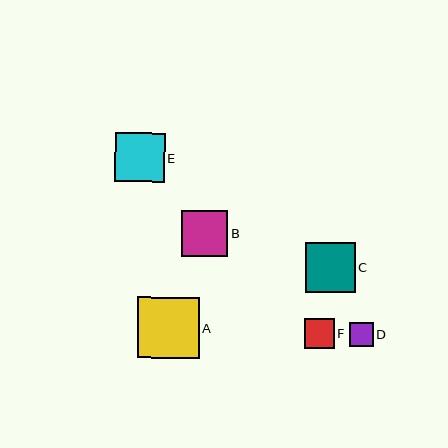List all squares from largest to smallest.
From largest to smallest: A, C, E, B, F, D.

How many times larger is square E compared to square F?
Square E is approximately 1.6 times the size of square F.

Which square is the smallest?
Square D is the smallest with a size of approximately 24 pixels.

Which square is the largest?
Square A is the largest with a size of approximately 62 pixels.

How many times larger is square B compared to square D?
Square B is approximately 1.9 times the size of square D.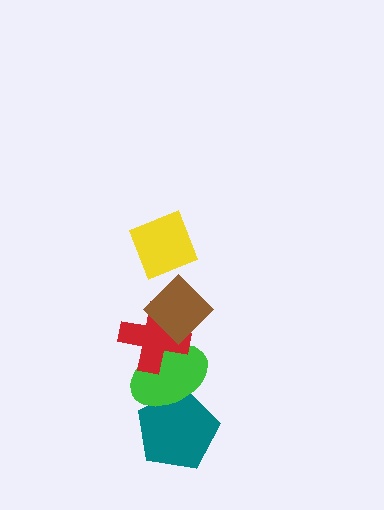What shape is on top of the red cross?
The brown diamond is on top of the red cross.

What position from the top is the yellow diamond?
The yellow diamond is 1st from the top.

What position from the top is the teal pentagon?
The teal pentagon is 5th from the top.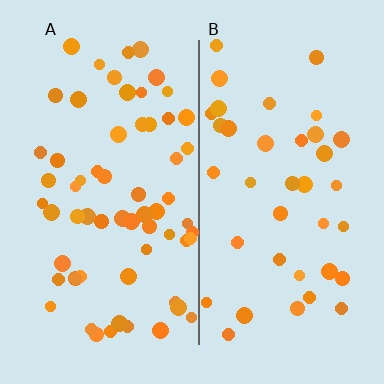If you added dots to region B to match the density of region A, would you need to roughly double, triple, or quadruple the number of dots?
Approximately double.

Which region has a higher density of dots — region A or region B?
A (the left).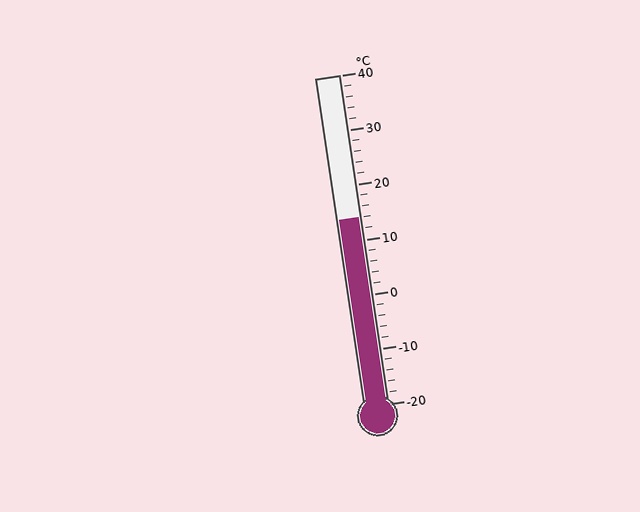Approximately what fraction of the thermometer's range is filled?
The thermometer is filled to approximately 55% of its range.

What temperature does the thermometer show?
The thermometer shows approximately 14°C.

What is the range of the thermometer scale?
The thermometer scale ranges from -20°C to 40°C.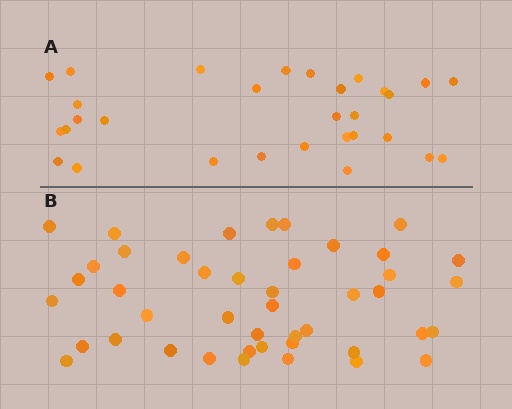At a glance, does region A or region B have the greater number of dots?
Region B (the bottom region) has more dots.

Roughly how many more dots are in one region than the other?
Region B has approximately 15 more dots than region A.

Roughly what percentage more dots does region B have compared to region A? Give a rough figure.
About 45% more.